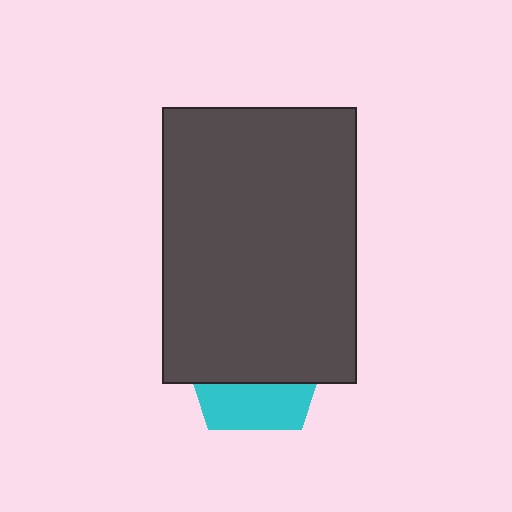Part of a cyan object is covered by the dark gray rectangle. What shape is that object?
It is a pentagon.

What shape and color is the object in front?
The object in front is a dark gray rectangle.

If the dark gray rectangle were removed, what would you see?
You would see the complete cyan pentagon.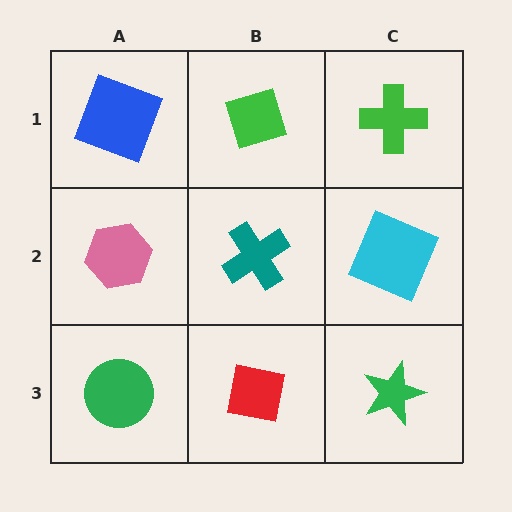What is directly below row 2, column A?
A green circle.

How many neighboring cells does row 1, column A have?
2.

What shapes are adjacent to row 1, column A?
A pink hexagon (row 2, column A), a green diamond (row 1, column B).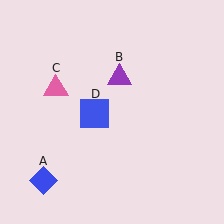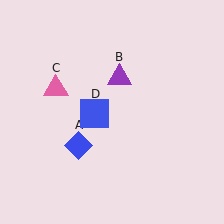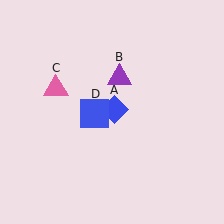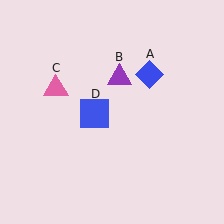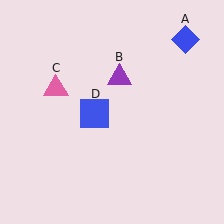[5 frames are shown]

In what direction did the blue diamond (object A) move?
The blue diamond (object A) moved up and to the right.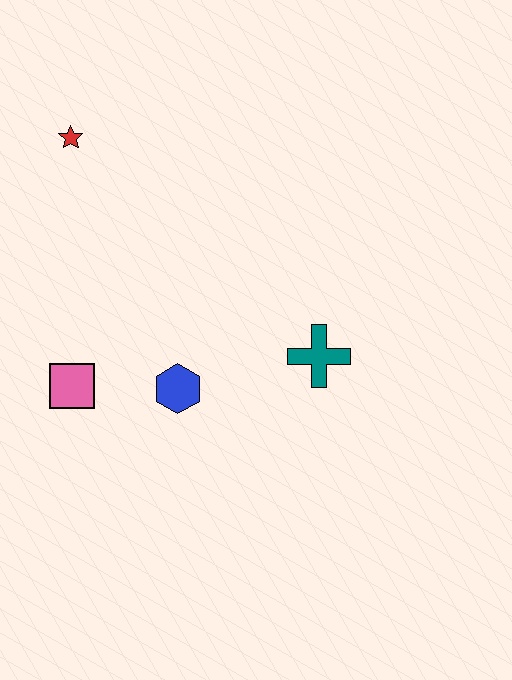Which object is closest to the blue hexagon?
The pink square is closest to the blue hexagon.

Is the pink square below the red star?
Yes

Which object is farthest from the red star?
The teal cross is farthest from the red star.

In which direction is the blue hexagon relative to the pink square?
The blue hexagon is to the right of the pink square.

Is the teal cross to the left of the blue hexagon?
No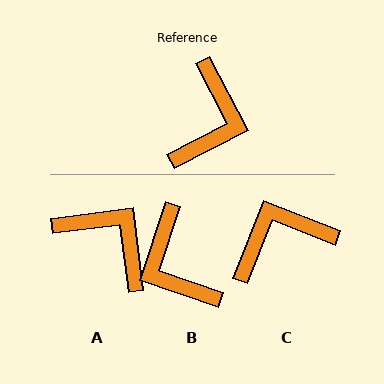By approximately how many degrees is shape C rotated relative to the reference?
Approximately 131 degrees counter-clockwise.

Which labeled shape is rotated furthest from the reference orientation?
B, about 136 degrees away.